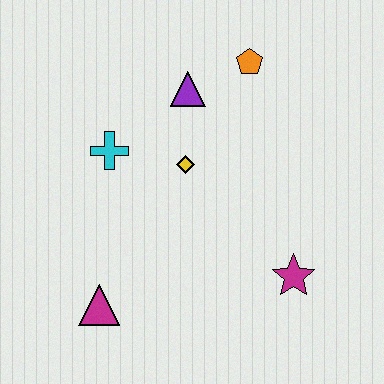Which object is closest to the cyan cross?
The yellow diamond is closest to the cyan cross.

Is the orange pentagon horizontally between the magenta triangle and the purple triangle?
No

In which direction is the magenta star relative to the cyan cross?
The magenta star is to the right of the cyan cross.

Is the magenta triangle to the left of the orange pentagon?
Yes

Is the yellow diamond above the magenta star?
Yes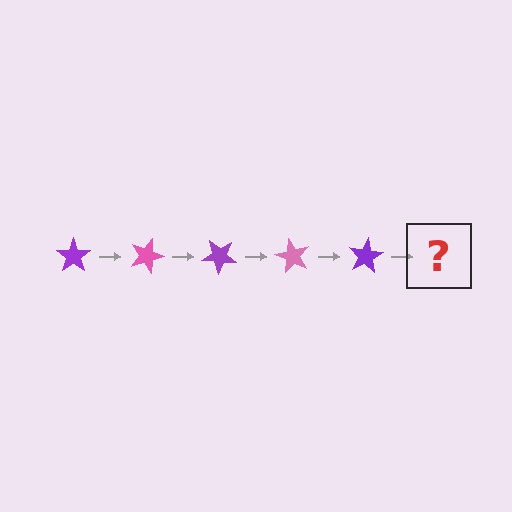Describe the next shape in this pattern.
It should be a pink star, rotated 100 degrees from the start.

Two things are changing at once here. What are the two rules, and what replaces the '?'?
The two rules are that it rotates 20 degrees each step and the color cycles through purple and pink. The '?' should be a pink star, rotated 100 degrees from the start.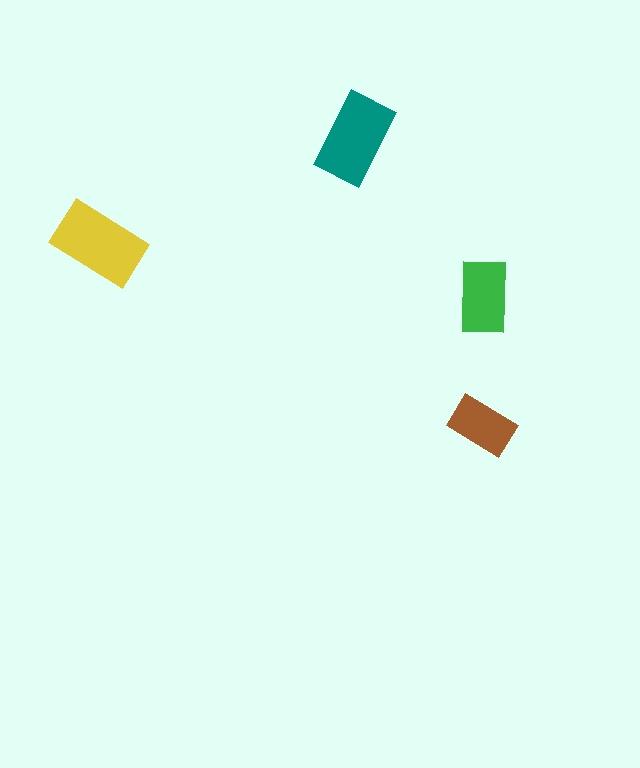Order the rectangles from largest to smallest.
the yellow one, the teal one, the green one, the brown one.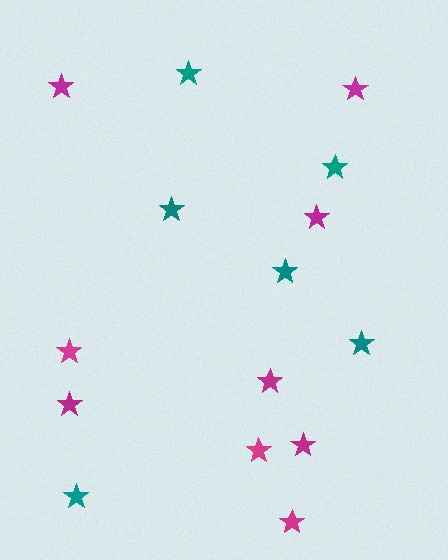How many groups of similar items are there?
There are 2 groups: one group of magenta stars (9) and one group of teal stars (6).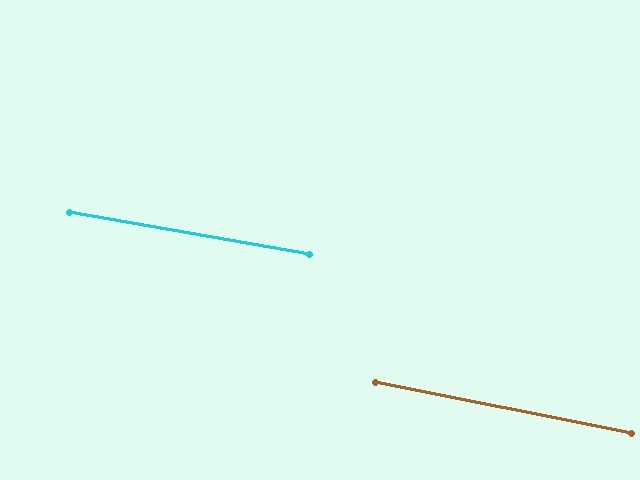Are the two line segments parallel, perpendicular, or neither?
Parallel — their directions differ by only 1.5°.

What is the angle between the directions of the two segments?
Approximately 1 degree.